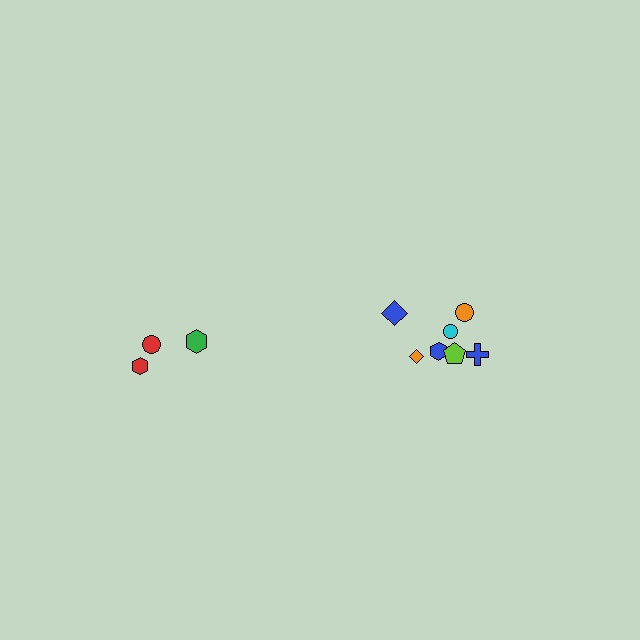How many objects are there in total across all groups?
There are 10 objects.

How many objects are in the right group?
There are 7 objects.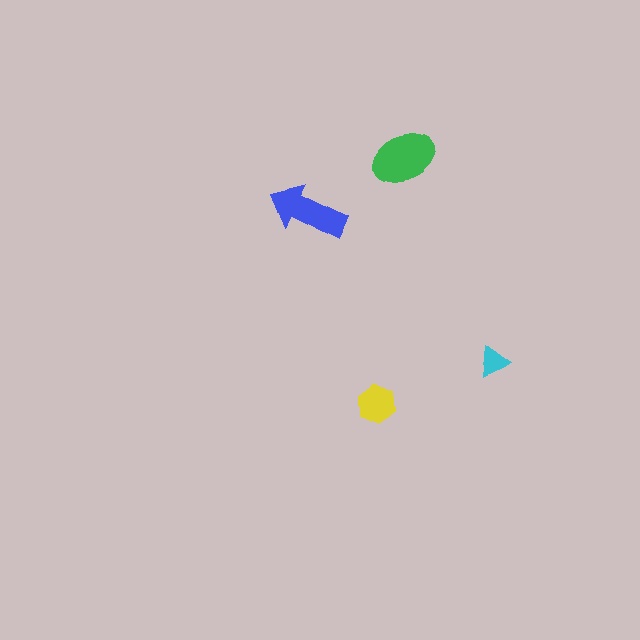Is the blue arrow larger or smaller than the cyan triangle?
Larger.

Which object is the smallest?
The cyan triangle.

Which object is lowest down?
The yellow hexagon is bottommost.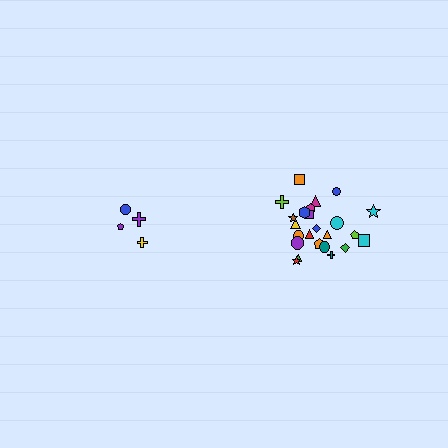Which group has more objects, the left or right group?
The right group.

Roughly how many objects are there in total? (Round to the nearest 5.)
Roughly 30 objects in total.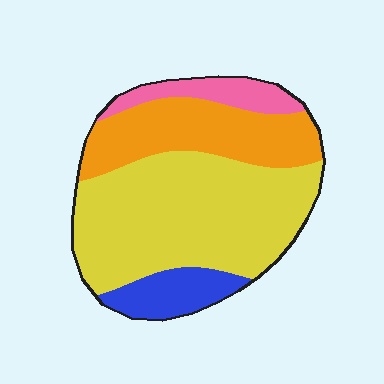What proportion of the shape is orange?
Orange covers about 25% of the shape.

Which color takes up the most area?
Yellow, at roughly 55%.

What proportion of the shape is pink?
Pink takes up less than a quarter of the shape.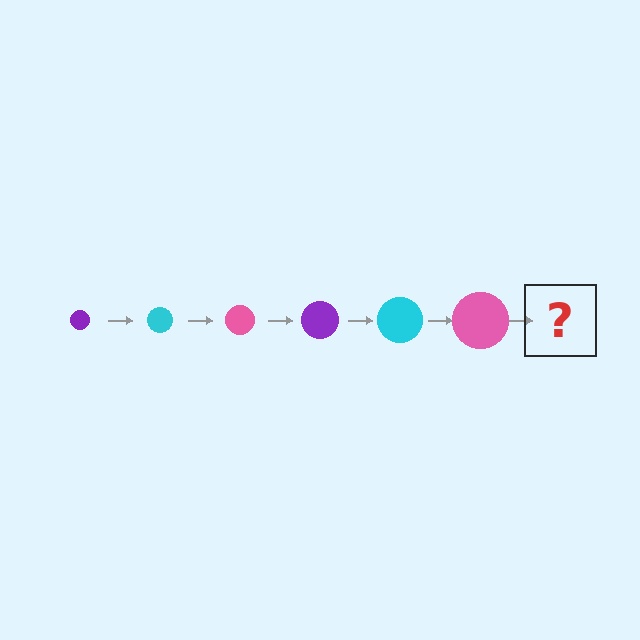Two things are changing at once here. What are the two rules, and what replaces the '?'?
The two rules are that the circle grows larger each step and the color cycles through purple, cyan, and pink. The '?' should be a purple circle, larger than the previous one.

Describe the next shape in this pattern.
It should be a purple circle, larger than the previous one.